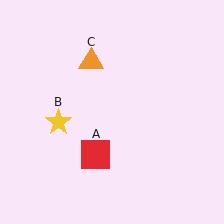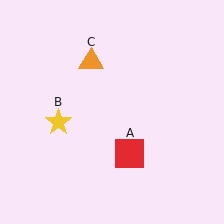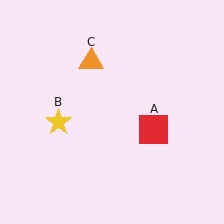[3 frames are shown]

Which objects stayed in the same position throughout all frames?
Yellow star (object B) and orange triangle (object C) remained stationary.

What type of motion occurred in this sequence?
The red square (object A) rotated counterclockwise around the center of the scene.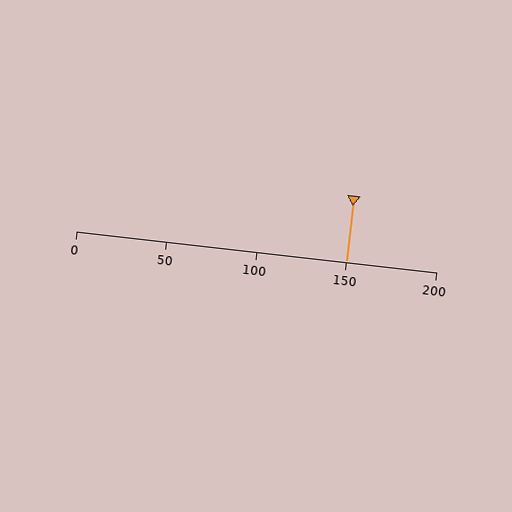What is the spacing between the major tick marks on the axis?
The major ticks are spaced 50 apart.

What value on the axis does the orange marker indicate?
The marker indicates approximately 150.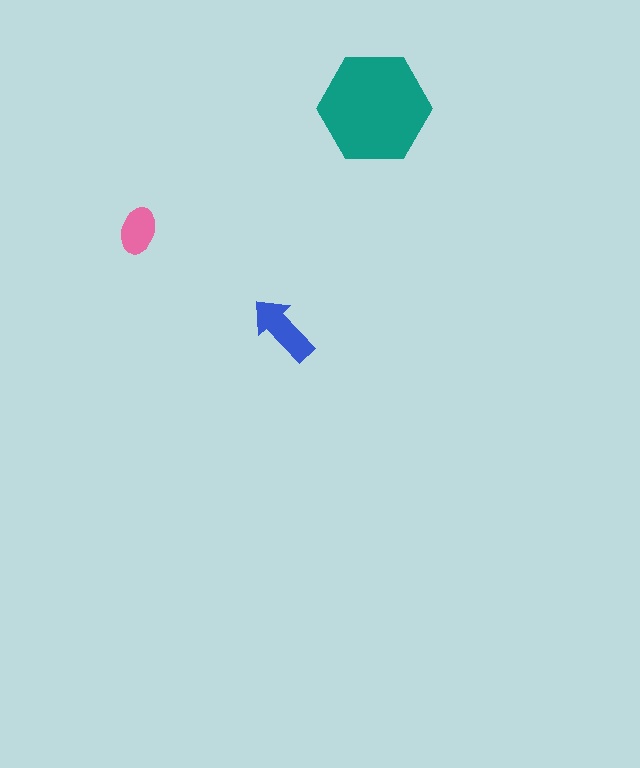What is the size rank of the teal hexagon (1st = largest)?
1st.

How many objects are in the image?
There are 3 objects in the image.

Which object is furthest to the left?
The pink ellipse is leftmost.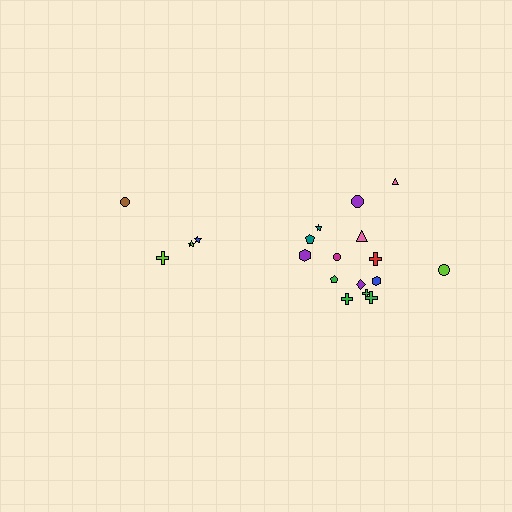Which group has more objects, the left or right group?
The right group.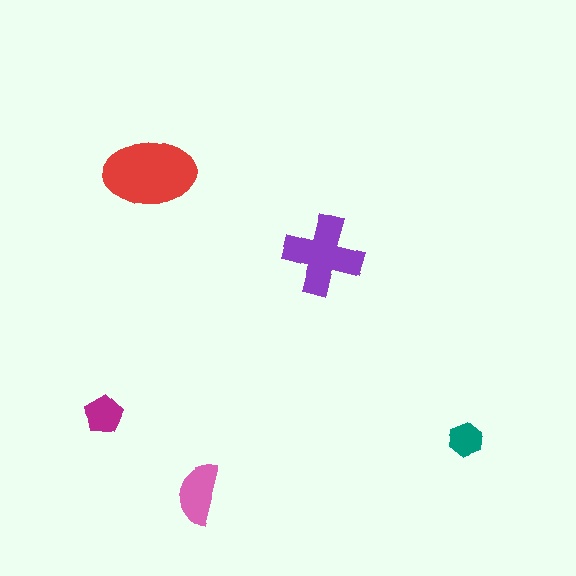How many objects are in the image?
There are 5 objects in the image.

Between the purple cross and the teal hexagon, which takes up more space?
The purple cross.